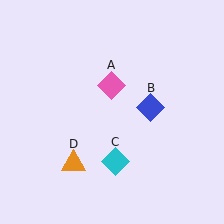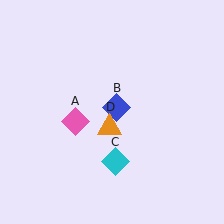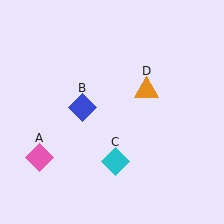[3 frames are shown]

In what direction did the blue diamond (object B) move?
The blue diamond (object B) moved left.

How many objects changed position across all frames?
3 objects changed position: pink diamond (object A), blue diamond (object B), orange triangle (object D).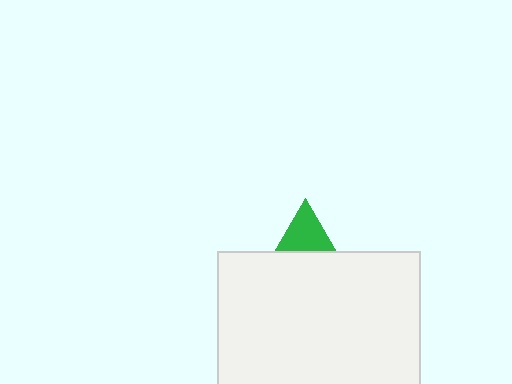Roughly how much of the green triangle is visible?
A small part of it is visible (roughly 33%).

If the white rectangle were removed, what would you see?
You would see the complete green triangle.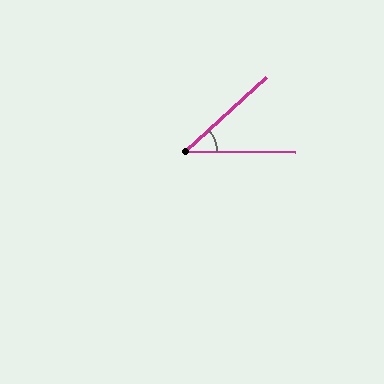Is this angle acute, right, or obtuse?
It is acute.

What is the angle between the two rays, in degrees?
Approximately 43 degrees.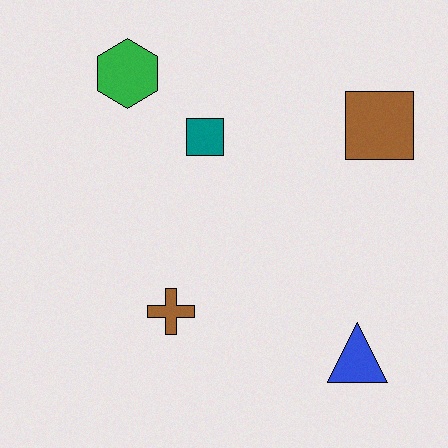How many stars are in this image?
There are no stars.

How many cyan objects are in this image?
There are no cyan objects.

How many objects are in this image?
There are 5 objects.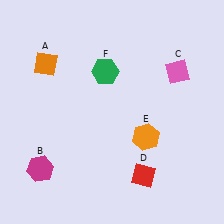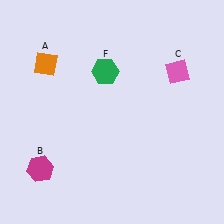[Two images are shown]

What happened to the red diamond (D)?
The red diamond (D) was removed in Image 2. It was in the bottom-right area of Image 1.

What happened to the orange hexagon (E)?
The orange hexagon (E) was removed in Image 2. It was in the bottom-right area of Image 1.